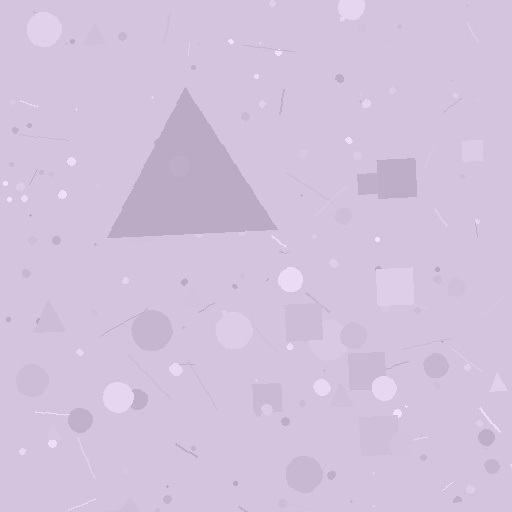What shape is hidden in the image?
A triangle is hidden in the image.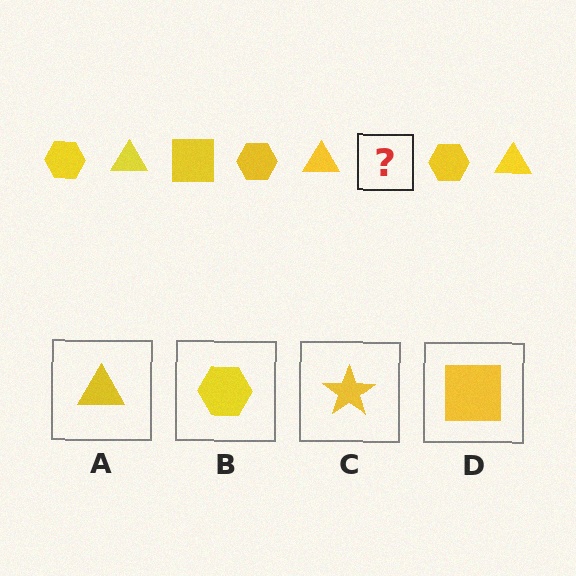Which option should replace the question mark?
Option D.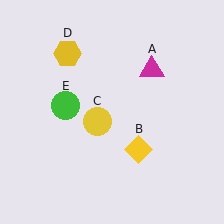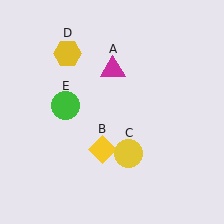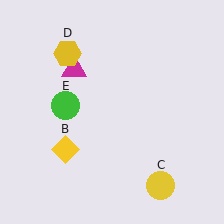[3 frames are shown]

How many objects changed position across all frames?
3 objects changed position: magenta triangle (object A), yellow diamond (object B), yellow circle (object C).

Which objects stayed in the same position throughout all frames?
Yellow hexagon (object D) and green circle (object E) remained stationary.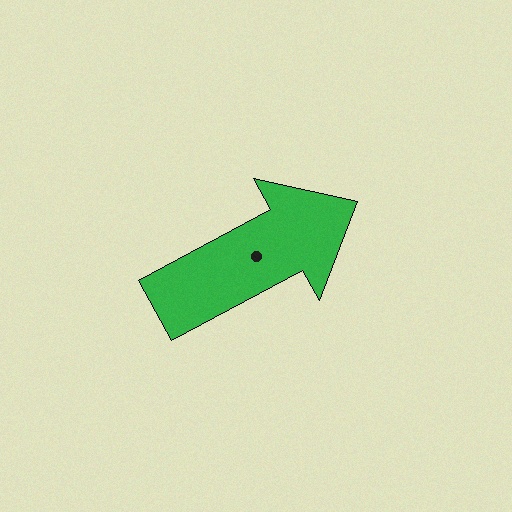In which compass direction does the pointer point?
Northeast.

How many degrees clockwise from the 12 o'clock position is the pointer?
Approximately 62 degrees.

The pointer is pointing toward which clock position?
Roughly 2 o'clock.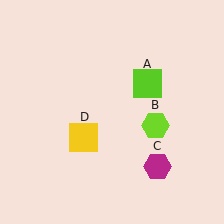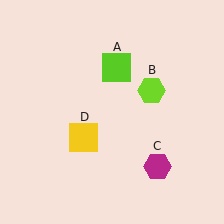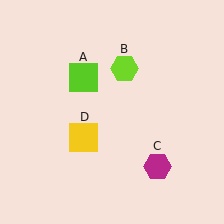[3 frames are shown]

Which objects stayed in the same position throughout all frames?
Magenta hexagon (object C) and yellow square (object D) remained stationary.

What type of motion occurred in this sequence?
The lime square (object A), lime hexagon (object B) rotated counterclockwise around the center of the scene.